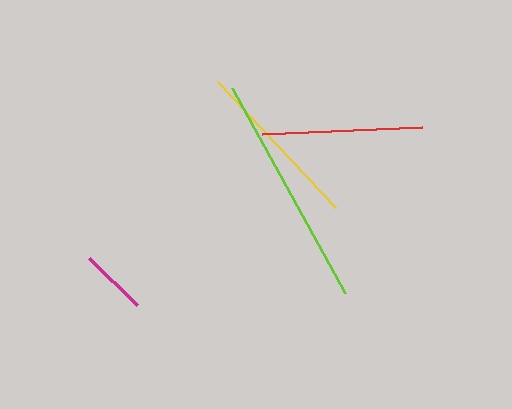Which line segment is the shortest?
The magenta line is the shortest at approximately 67 pixels.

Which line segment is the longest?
The lime line is the longest at approximately 234 pixels.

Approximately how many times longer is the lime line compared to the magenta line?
The lime line is approximately 3.5 times the length of the magenta line.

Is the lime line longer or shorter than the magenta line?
The lime line is longer than the magenta line.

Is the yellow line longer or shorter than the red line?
The yellow line is longer than the red line.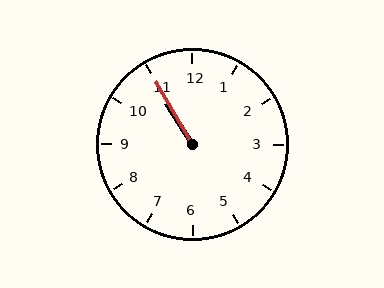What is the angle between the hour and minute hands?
Approximately 2 degrees.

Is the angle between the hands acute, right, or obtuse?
It is acute.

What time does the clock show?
10:55.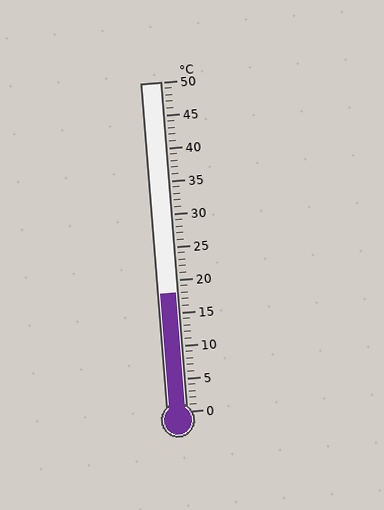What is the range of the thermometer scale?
The thermometer scale ranges from 0°C to 50°C.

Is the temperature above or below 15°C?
The temperature is above 15°C.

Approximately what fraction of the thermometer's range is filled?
The thermometer is filled to approximately 35% of its range.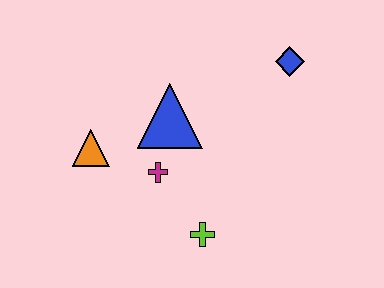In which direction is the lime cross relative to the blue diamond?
The lime cross is below the blue diamond.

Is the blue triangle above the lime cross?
Yes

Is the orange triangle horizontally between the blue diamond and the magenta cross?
No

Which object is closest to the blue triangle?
The magenta cross is closest to the blue triangle.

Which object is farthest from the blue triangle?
The blue diamond is farthest from the blue triangle.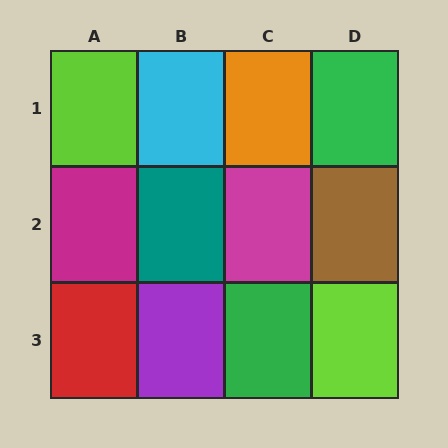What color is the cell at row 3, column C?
Green.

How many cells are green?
2 cells are green.